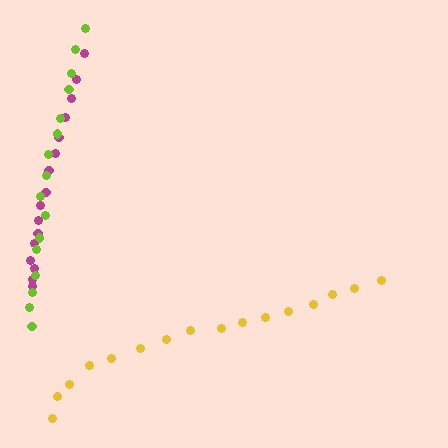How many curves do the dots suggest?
There are 3 distinct paths.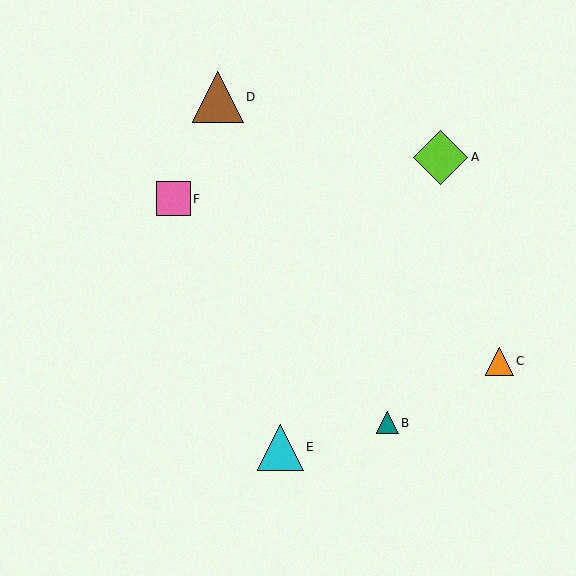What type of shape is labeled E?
Shape E is a cyan triangle.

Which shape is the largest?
The lime diamond (labeled A) is the largest.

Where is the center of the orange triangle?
The center of the orange triangle is at (500, 361).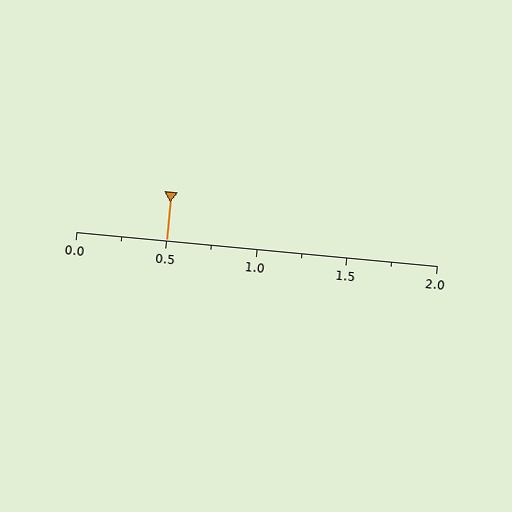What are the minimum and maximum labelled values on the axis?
The axis runs from 0.0 to 2.0.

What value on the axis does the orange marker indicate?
The marker indicates approximately 0.5.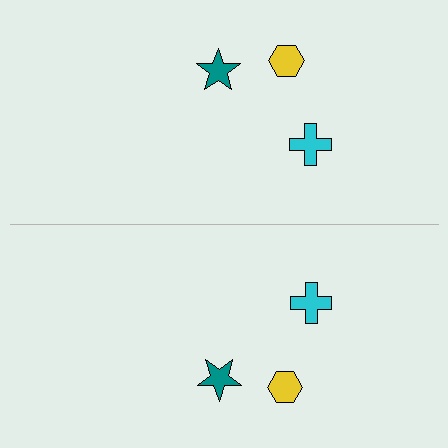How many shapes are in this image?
There are 6 shapes in this image.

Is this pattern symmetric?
Yes, this pattern has bilateral (reflection) symmetry.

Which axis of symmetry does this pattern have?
The pattern has a horizontal axis of symmetry running through the center of the image.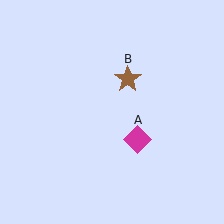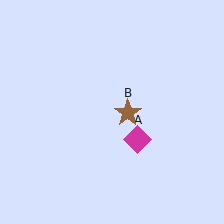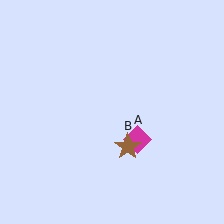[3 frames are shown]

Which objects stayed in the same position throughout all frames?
Magenta diamond (object A) remained stationary.